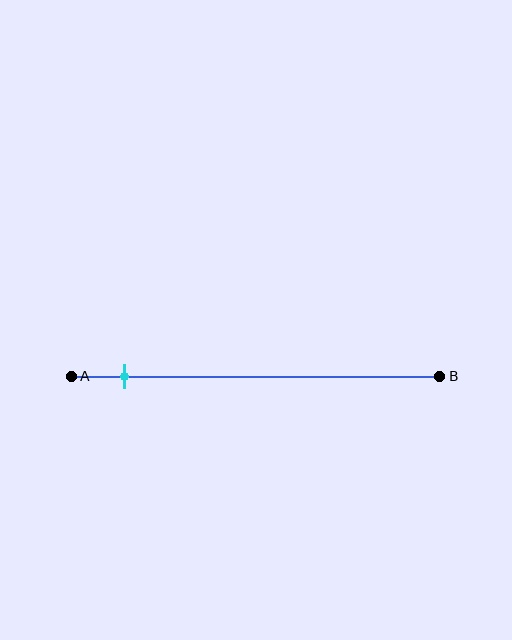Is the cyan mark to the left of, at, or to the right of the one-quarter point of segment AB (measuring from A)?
The cyan mark is to the left of the one-quarter point of segment AB.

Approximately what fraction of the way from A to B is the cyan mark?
The cyan mark is approximately 15% of the way from A to B.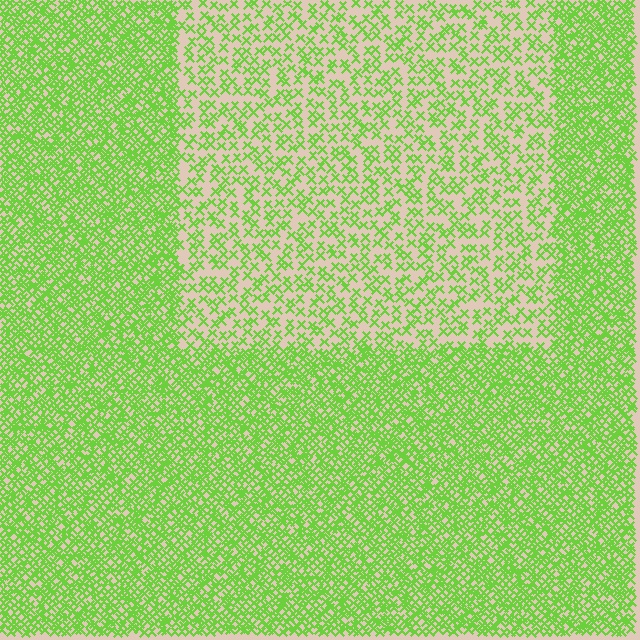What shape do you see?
I see a rectangle.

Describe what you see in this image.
The image contains small lime elements arranged at two different densities. A rectangle-shaped region is visible where the elements are less densely packed than the surrounding area.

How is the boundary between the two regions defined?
The boundary is defined by a change in element density (approximately 2.3x ratio). All elements are the same color, size, and shape.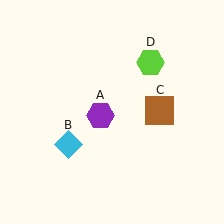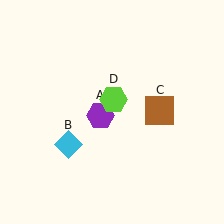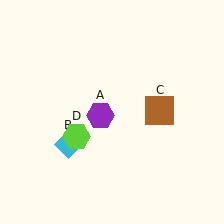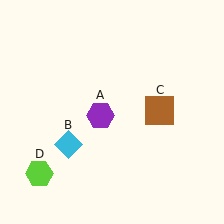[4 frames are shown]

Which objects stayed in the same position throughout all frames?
Purple hexagon (object A) and cyan diamond (object B) and brown square (object C) remained stationary.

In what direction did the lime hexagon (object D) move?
The lime hexagon (object D) moved down and to the left.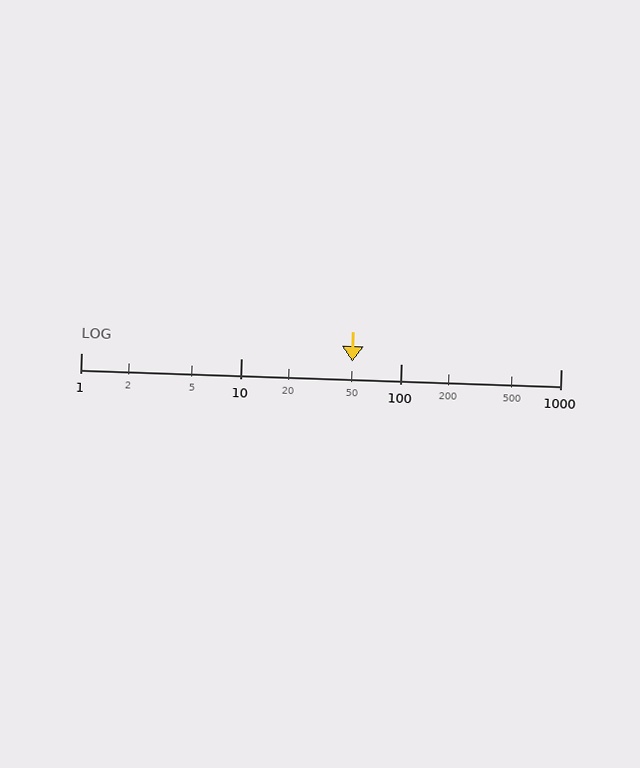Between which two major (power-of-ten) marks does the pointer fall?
The pointer is between 10 and 100.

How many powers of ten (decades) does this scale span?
The scale spans 3 decades, from 1 to 1000.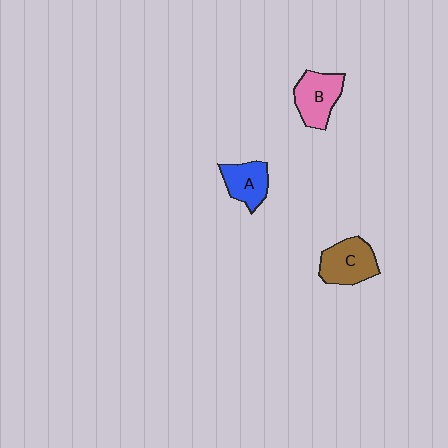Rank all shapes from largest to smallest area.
From largest to smallest: C (brown), B (pink), A (blue).